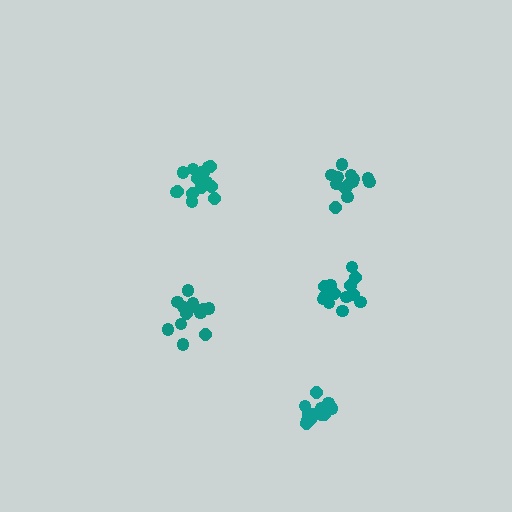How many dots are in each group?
Group 1: 14 dots, Group 2: 13 dots, Group 3: 14 dots, Group 4: 17 dots, Group 5: 17 dots (75 total).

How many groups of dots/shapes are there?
There are 5 groups.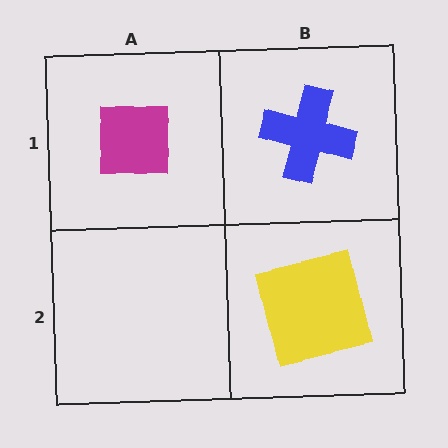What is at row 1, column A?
A magenta square.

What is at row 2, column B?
A yellow square.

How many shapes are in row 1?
2 shapes.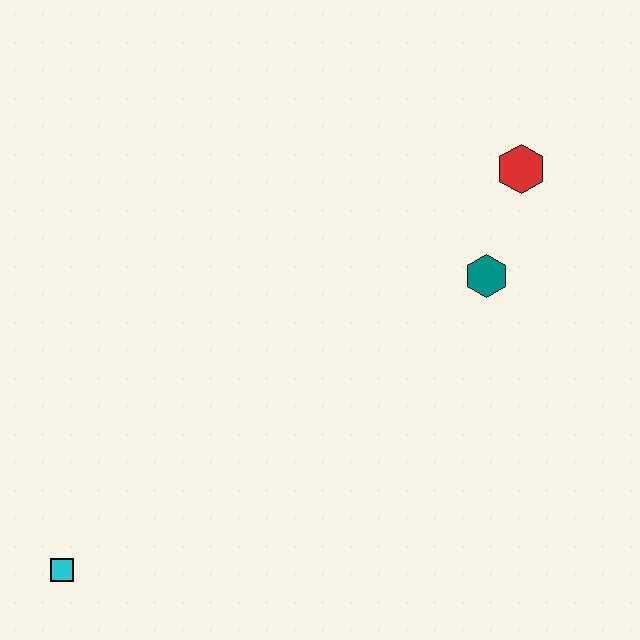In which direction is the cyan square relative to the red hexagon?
The cyan square is to the left of the red hexagon.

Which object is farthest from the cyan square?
The red hexagon is farthest from the cyan square.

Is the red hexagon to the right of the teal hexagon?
Yes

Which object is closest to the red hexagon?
The teal hexagon is closest to the red hexagon.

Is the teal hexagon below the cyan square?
No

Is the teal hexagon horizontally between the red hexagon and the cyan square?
Yes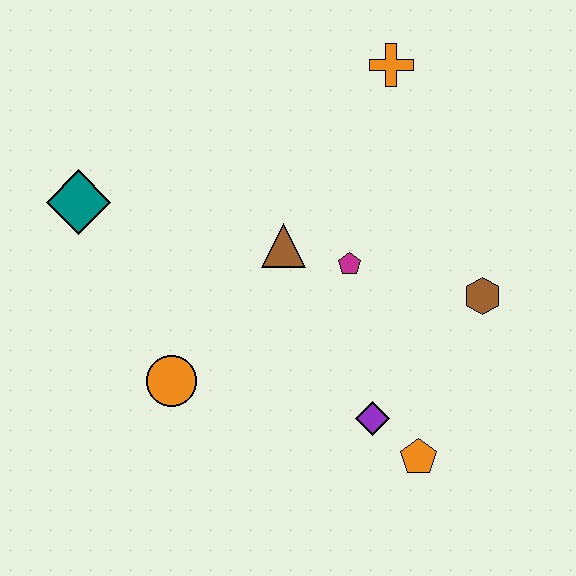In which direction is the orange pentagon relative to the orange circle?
The orange pentagon is to the right of the orange circle.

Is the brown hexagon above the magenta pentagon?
No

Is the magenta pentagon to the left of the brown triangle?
No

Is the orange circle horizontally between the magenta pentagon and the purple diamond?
No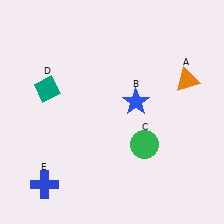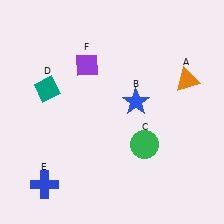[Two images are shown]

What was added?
A purple diamond (F) was added in Image 2.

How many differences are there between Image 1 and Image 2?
There is 1 difference between the two images.